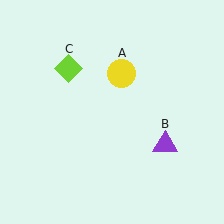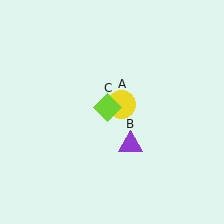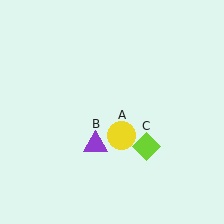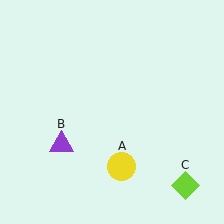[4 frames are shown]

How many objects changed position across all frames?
3 objects changed position: yellow circle (object A), purple triangle (object B), lime diamond (object C).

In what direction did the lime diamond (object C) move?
The lime diamond (object C) moved down and to the right.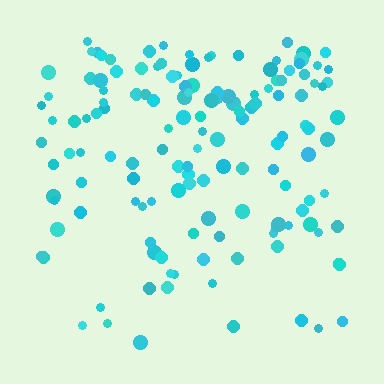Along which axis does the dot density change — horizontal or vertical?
Vertical.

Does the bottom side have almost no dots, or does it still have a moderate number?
Still a moderate number, just noticeably fewer than the top.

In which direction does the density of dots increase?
From bottom to top, with the top side densest.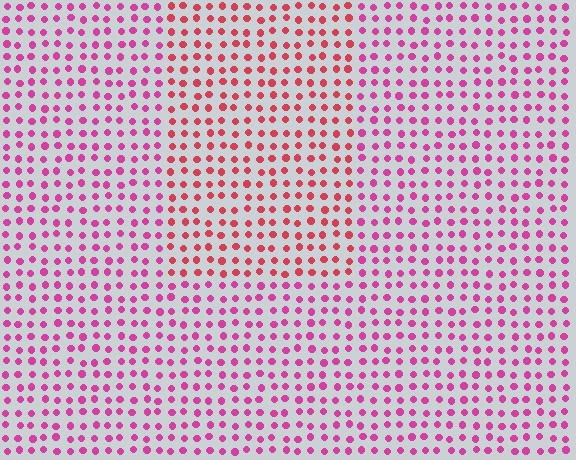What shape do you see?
I see a rectangle.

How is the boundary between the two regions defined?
The boundary is defined purely by a slight shift in hue (about 31 degrees). Spacing, size, and orientation are identical on both sides.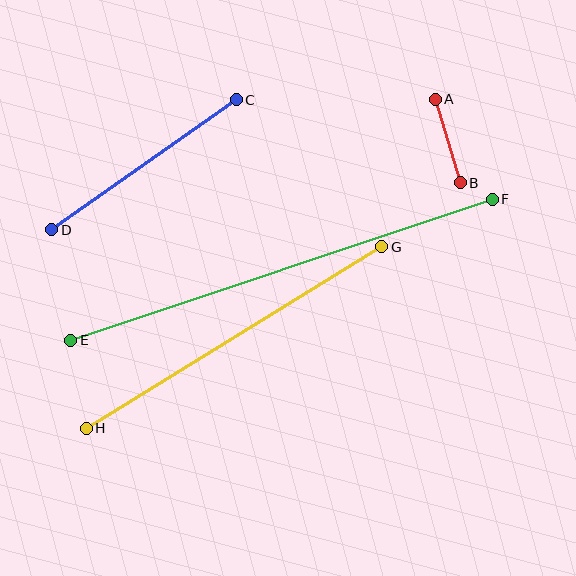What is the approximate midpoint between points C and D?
The midpoint is at approximately (144, 165) pixels.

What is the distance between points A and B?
The distance is approximately 87 pixels.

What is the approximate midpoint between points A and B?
The midpoint is at approximately (448, 141) pixels.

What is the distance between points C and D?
The distance is approximately 226 pixels.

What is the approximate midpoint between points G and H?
The midpoint is at approximately (234, 338) pixels.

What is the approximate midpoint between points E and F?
The midpoint is at approximately (281, 270) pixels.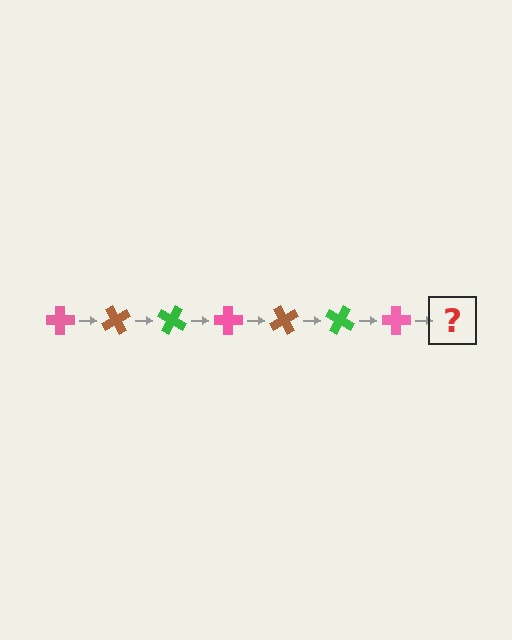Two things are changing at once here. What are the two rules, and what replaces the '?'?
The two rules are that it rotates 60 degrees each step and the color cycles through pink, brown, and green. The '?' should be a brown cross, rotated 420 degrees from the start.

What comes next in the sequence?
The next element should be a brown cross, rotated 420 degrees from the start.